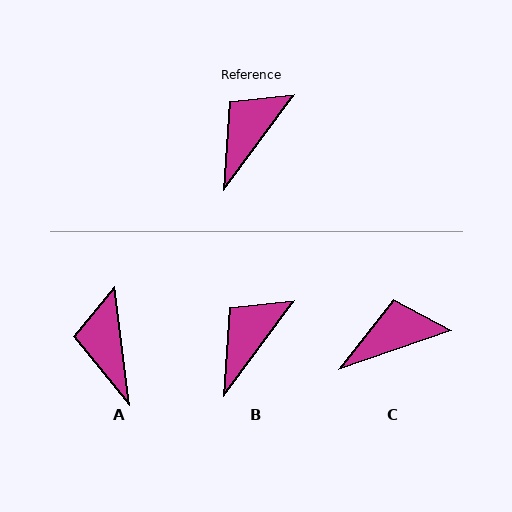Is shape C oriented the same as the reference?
No, it is off by about 35 degrees.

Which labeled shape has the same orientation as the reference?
B.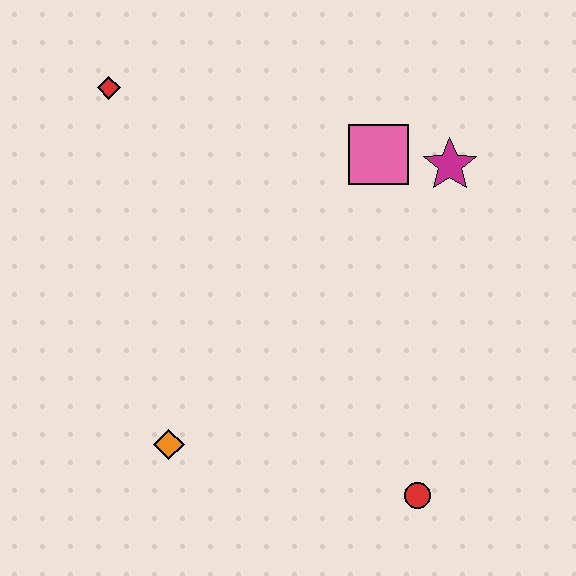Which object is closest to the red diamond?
The pink square is closest to the red diamond.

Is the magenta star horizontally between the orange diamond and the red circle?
No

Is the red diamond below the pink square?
No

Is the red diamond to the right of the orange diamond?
No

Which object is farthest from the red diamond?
The red circle is farthest from the red diamond.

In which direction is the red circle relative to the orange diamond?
The red circle is to the right of the orange diamond.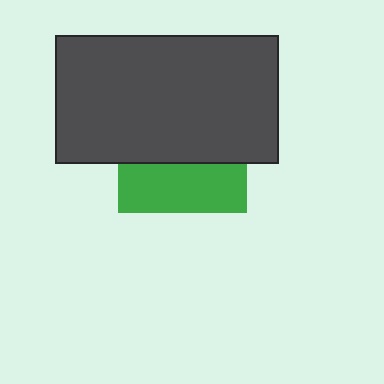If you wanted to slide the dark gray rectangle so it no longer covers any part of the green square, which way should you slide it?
Slide it up — that is the most direct way to separate the two shapes.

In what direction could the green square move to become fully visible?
The green square could move down. That would shift it out from behind the dark gray rectangle entirely.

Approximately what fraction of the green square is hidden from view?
Roughly 62% of the green square is hidden behind the dark gray rectangle.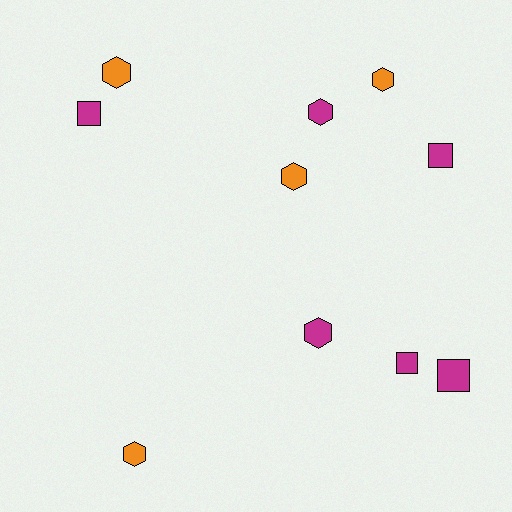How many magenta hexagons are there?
There are 2 magenta hexagons.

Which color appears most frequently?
Magenta, with 6 objects.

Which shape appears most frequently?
Hexagon, with 6 objects.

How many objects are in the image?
There are 10 objects.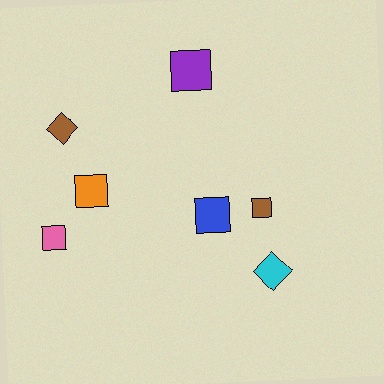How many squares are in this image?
There are 5 squares.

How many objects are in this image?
There are 7 objects.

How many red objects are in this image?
There are no red objects.